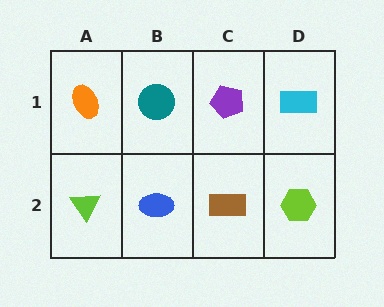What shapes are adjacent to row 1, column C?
A brown rectangle (row 2, column C), a teal circle (row 1, column B), a cyan rectangle (row 1, column D).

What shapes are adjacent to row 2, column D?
A cyan rectangle (row 1, column D), a brown rectangle (row 2, column C).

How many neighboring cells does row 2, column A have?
2.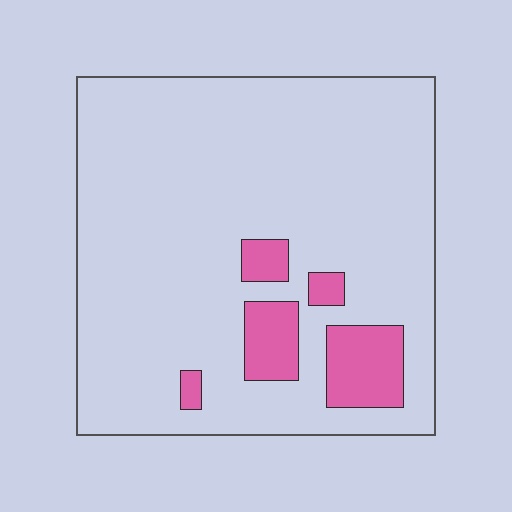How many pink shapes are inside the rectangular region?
5.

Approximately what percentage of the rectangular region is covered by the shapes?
Approximately 10%.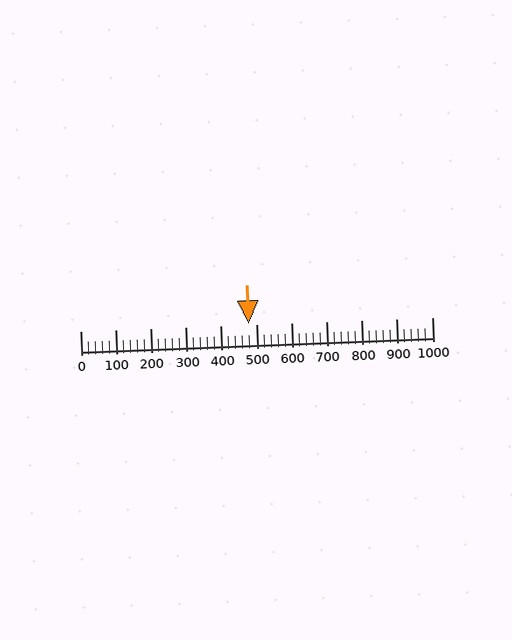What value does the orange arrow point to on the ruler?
The orange arrow points to approximately 480.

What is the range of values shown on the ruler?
The ruler shows values from 0 to 1000.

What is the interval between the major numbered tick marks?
The major tick marks are spaced 100 units apart.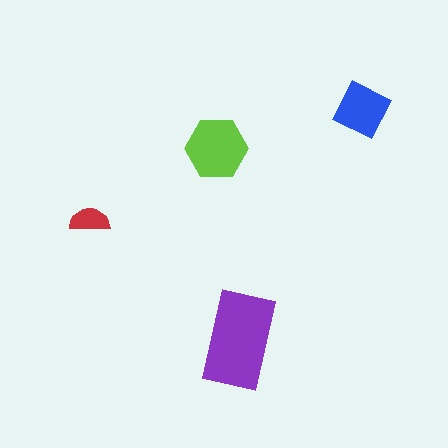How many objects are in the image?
There are 4 objects in the image.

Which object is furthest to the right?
The blue square is rightmost.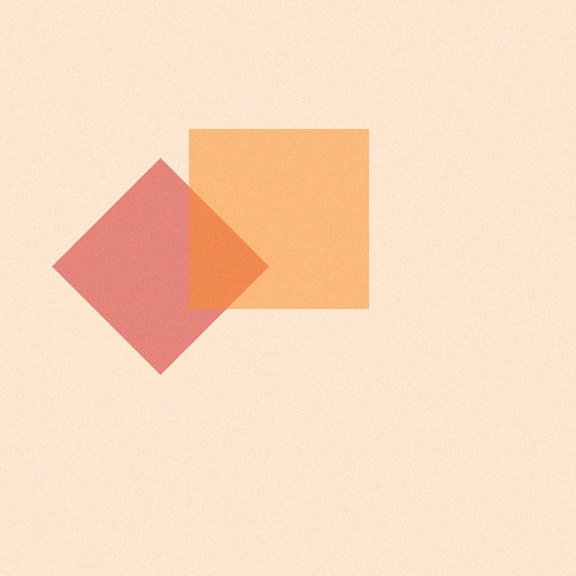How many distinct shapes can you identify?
There are 2 distinct shapes: a red diamond, an orange square.